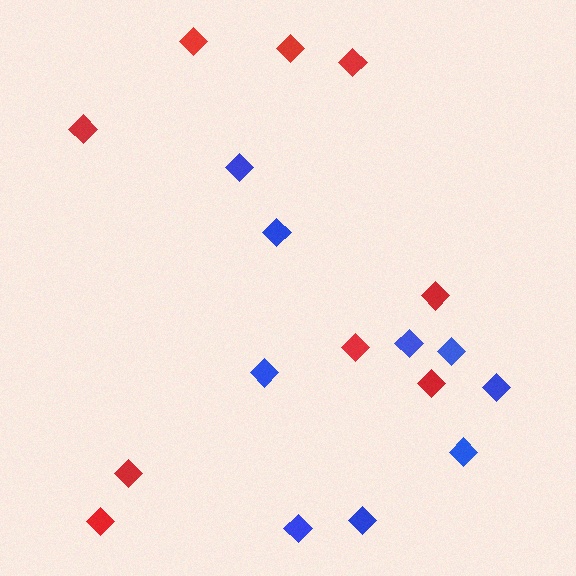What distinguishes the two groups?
There are 2 groups: one group of red diamonds (9) and one group of blue diamonds (9).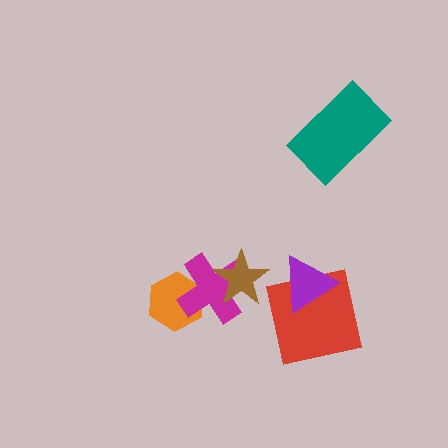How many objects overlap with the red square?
1 object overlaps with the red square.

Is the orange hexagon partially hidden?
Yes, it is partially covered by another shape.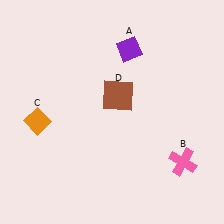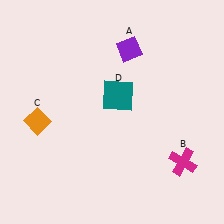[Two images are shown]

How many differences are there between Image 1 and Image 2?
There are 2 differences between the two images.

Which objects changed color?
B changed from pink to magenta. D changed from brown to teal.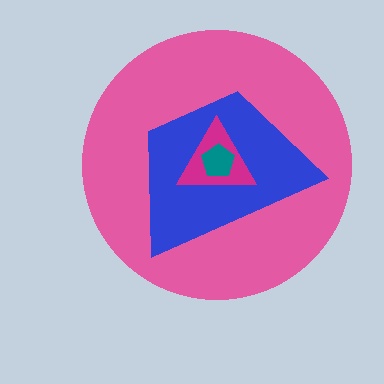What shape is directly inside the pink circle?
The blue trapezoid.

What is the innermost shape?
The teal pentagon.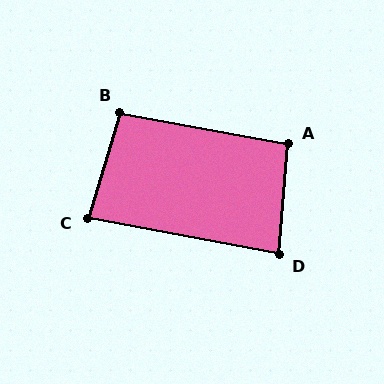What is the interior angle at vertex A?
Approximately 96 degrees (obtuse).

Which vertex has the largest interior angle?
B, at approximately 96 degrees.